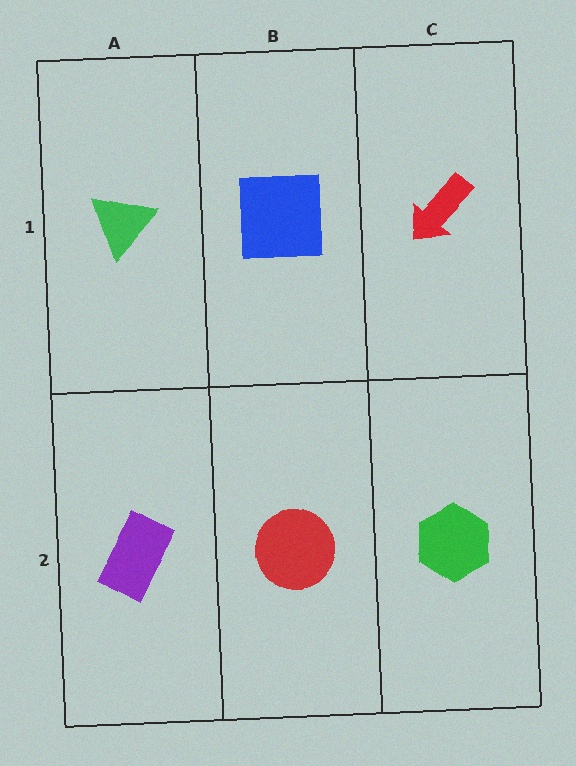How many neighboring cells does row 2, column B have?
3.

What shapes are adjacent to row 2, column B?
A blue square (row 1, column B), a purple rectangle (row 2, column A), a green hexagon (row 2, column C).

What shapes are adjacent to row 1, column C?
A green hexagon (row 2, column C), a blue square (row 1, column B).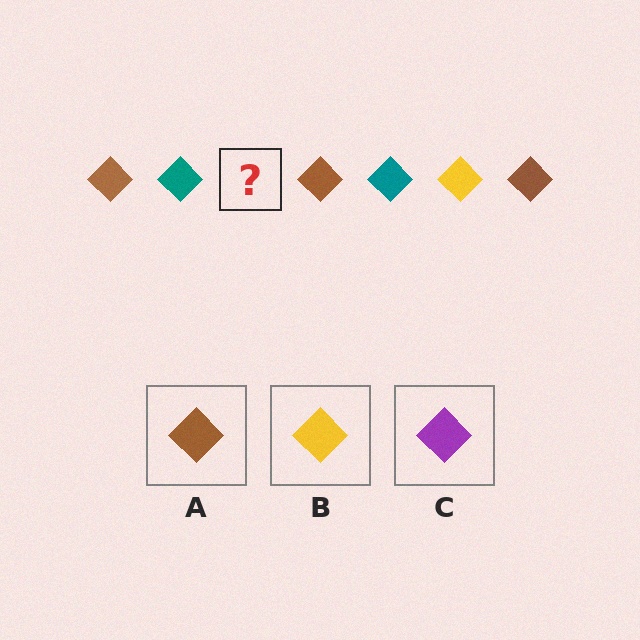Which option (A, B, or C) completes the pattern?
B.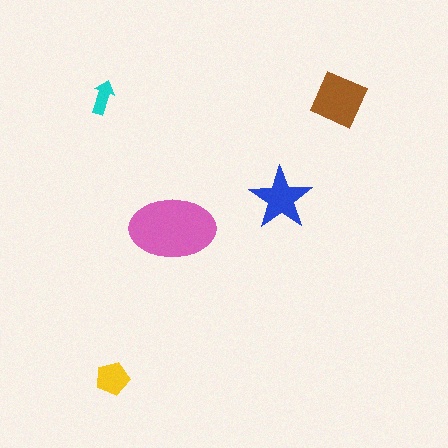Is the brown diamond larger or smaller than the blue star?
Larger.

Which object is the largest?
The pink ellipse.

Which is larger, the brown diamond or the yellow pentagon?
The brown diamond.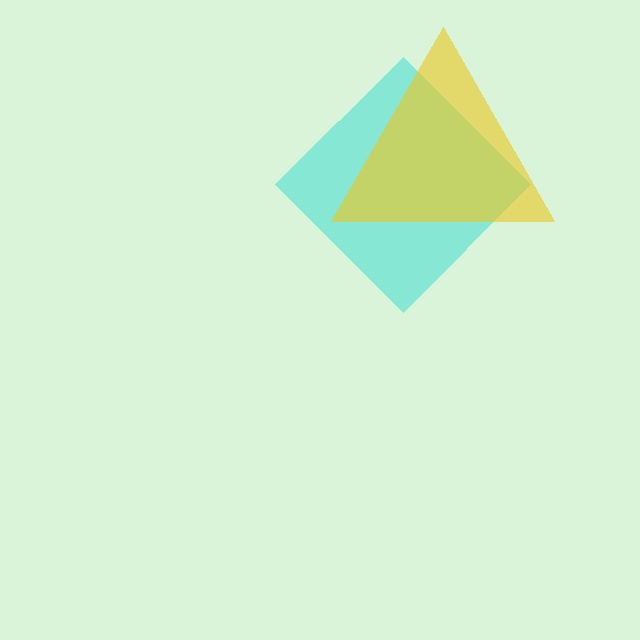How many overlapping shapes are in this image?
There are 2 overlapping shapes in the image.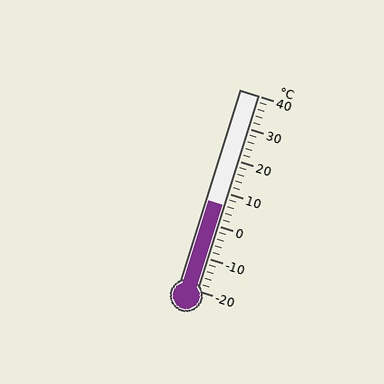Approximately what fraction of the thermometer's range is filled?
The thermometer is filled to approximately 45% of its range.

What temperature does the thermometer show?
The thermometer shows approximately 6°C.